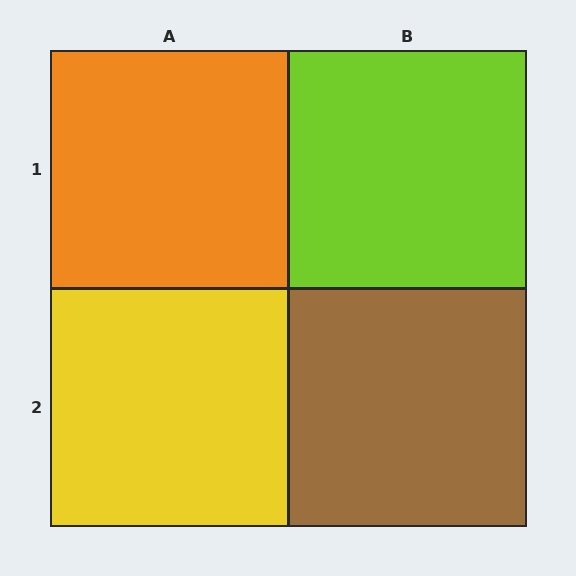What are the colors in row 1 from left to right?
Orange, lime.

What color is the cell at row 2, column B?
Brown.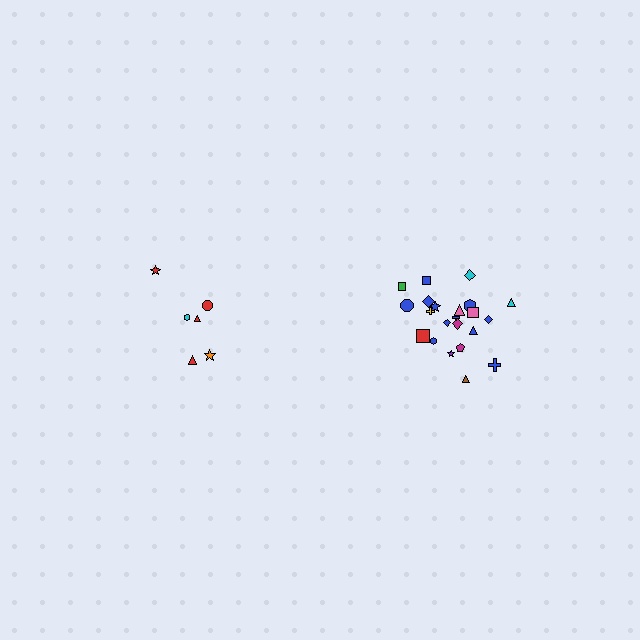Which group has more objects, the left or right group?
The right group.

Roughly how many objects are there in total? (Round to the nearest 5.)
Roughly 30 objects in total.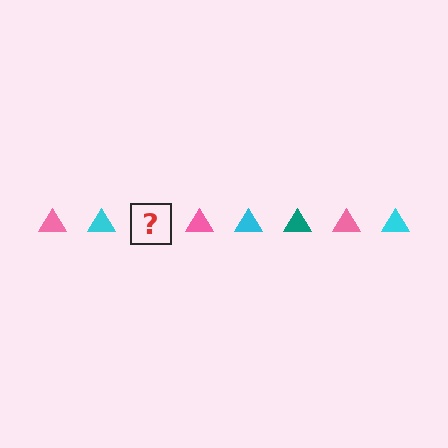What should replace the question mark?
The question mark should be replaced with a teal triangle.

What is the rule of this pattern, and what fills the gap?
The rule is that the pattern cycles through pink, cyan, teal triangles. The gap should be filled with a teal triangle.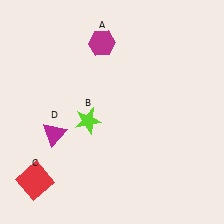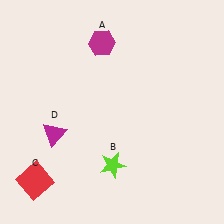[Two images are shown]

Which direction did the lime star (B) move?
The lime star (B) moved down.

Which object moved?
The lime star (B) moved down.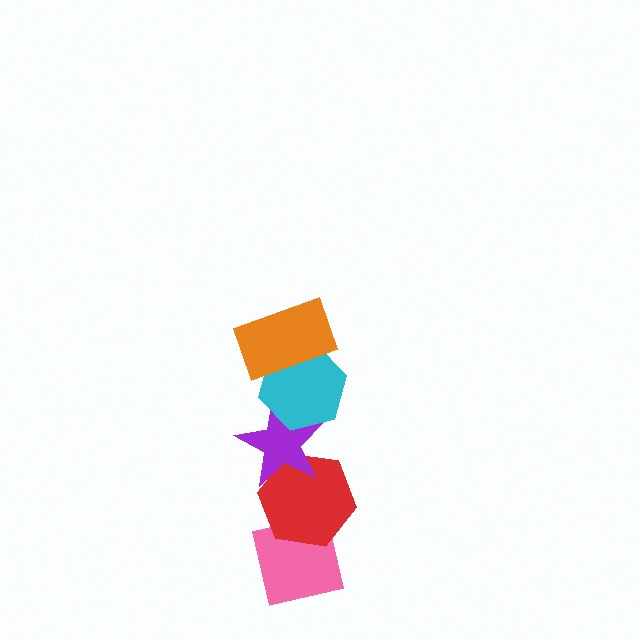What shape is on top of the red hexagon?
The purple star is on top of the red hexagon.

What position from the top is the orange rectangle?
The orange rectangle is 1st from the top.